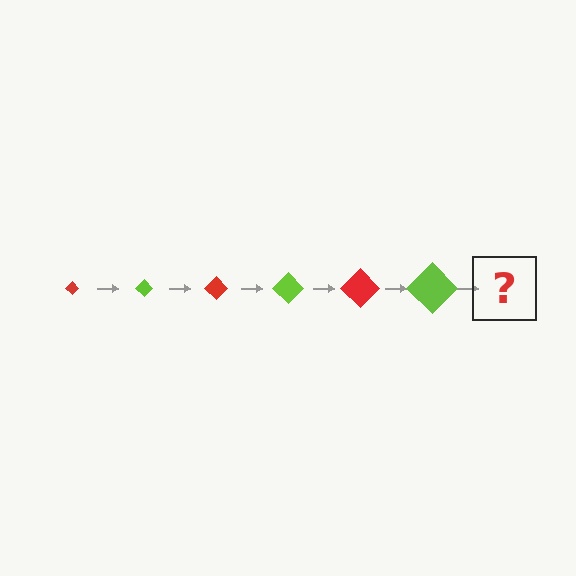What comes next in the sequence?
The next element should be a red diamond, larger than the previous one.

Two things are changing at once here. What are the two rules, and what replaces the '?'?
The two rules are that the diamond grows larger each step and the color cycles through red and lime. The '?' should be a red diamond, larger than the previous one.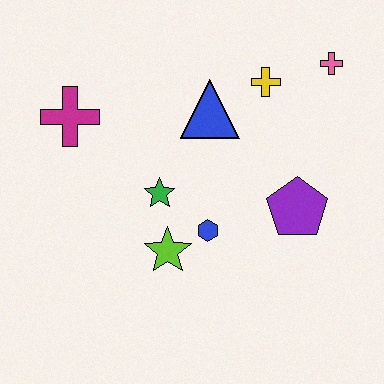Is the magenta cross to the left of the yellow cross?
Yes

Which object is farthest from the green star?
The pink cross is farthest from the green star.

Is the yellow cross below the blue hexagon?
No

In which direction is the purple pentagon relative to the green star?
The purple pentagon is to the right of the green star.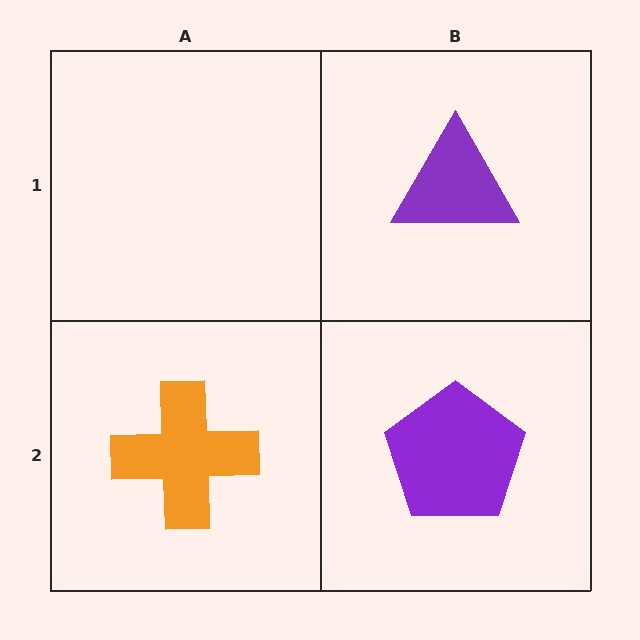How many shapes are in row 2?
2 shapes.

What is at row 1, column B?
A purple triangle.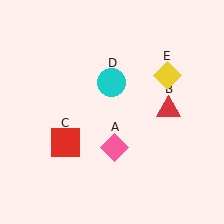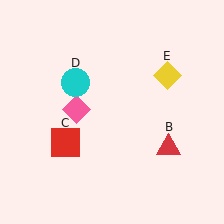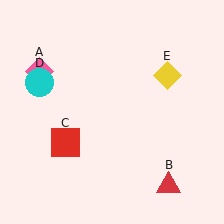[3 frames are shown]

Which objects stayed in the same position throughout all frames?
Red square (object C) and yellow diamond (object E) remained stationary.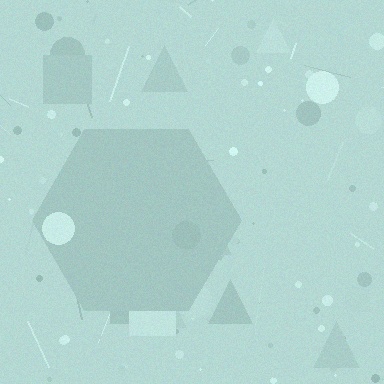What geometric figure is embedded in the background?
A hexagon is embedded in the background.